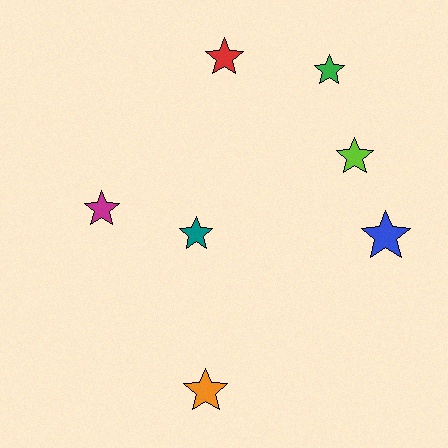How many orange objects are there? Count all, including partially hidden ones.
There is 1 orange object.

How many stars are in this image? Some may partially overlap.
There are 7 stars.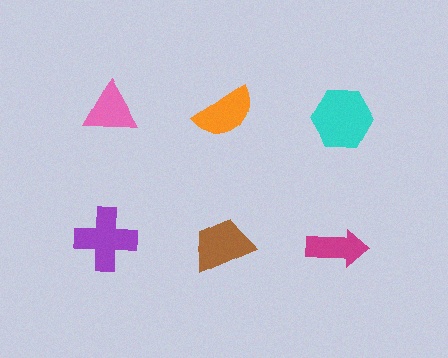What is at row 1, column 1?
A pink triangle.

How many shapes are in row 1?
3 shapes.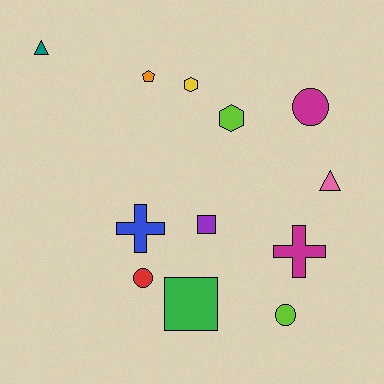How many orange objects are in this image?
There is 1 orange object.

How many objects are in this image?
There are 12 objects.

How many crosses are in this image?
There are 2 crosses.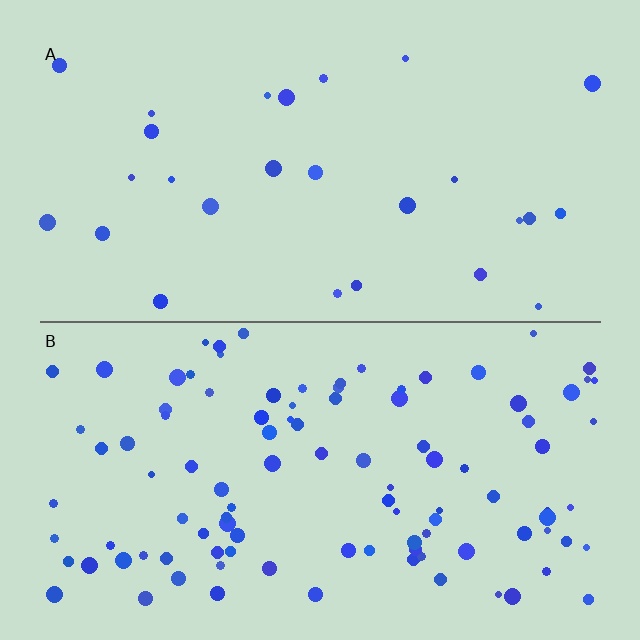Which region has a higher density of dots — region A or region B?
B (the bottom).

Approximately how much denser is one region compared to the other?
Approximately 3.9× — region B over region A.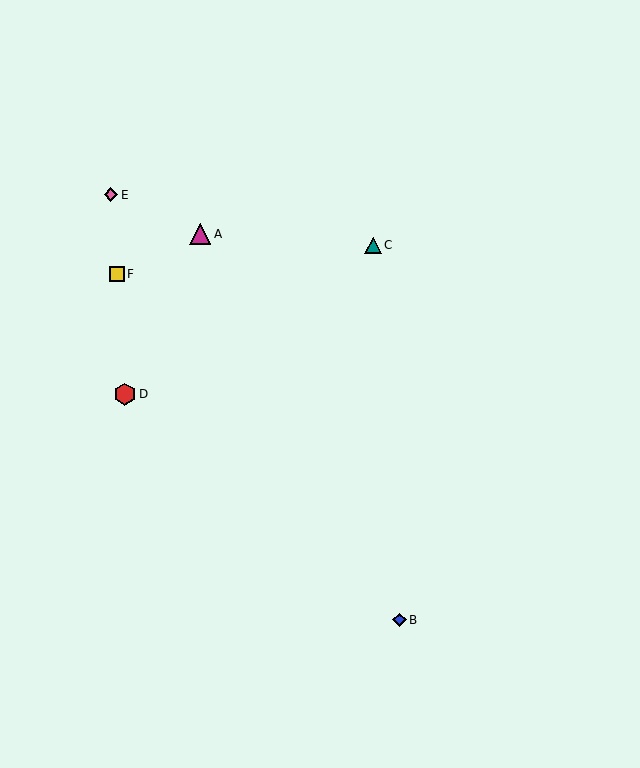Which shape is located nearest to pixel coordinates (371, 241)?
The teal triangle (labeled C) at (373, 245) is nearest to that location.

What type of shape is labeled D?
Shape D is a red hexagon.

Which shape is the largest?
The red hexagon (labeled D) is the largest.